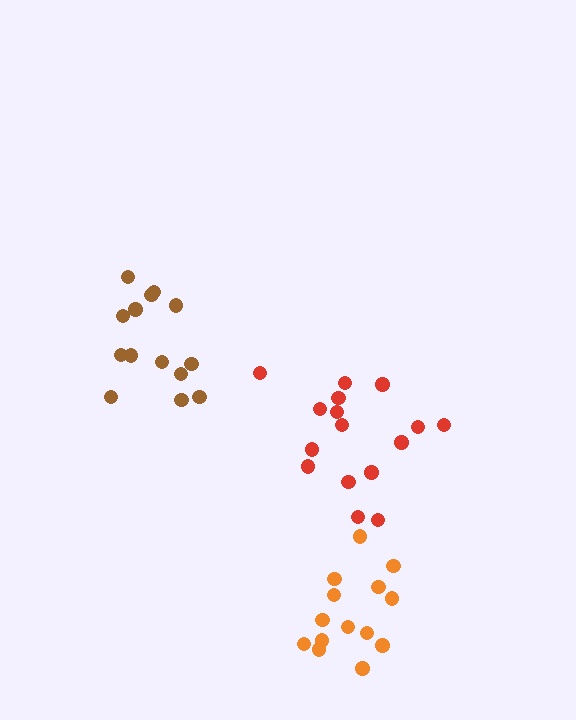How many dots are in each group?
Group 1: 16 dots, Group 2: 14 dots, Group 3: 14 dots (44 total).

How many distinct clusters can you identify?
There are 3 distinct clusters.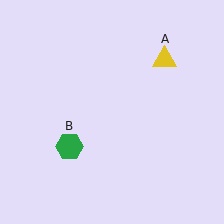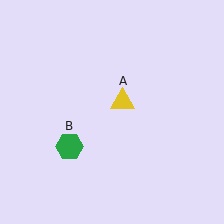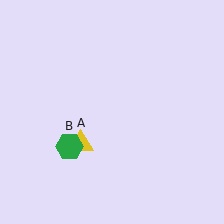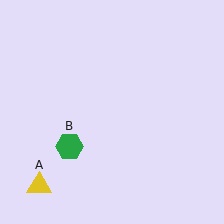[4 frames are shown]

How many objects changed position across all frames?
1 object changed position: yellow triangle (object A).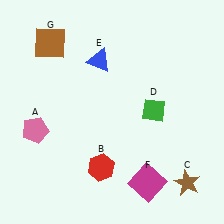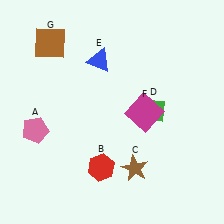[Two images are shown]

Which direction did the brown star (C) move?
The brown star (C) moved left.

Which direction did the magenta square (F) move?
The magenta square (F) moved up.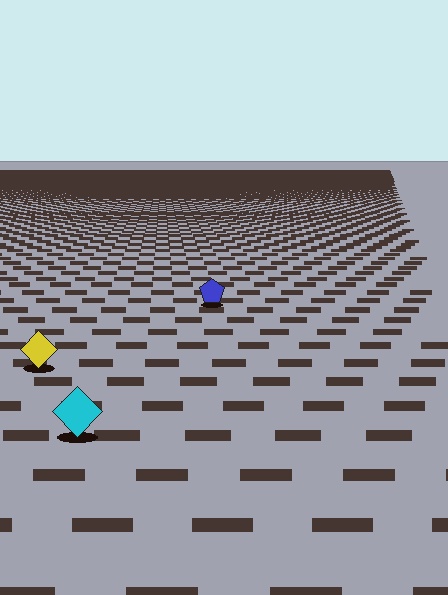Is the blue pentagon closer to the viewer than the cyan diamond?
No. The cyan diamond is closer — you can tell from the texture gradient: the ground texture is coarser near it.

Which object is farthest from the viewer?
The blue pentagon is farthest from the viewer. It appears smaller and the ground texture around it is denser.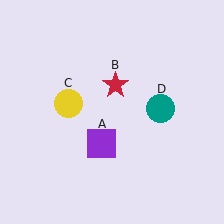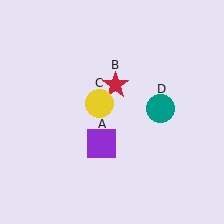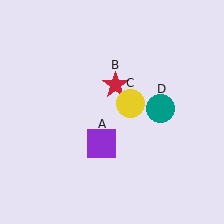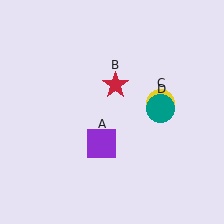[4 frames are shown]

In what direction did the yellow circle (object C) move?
The yellow circle (object C) moved right.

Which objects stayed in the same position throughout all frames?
Purple square (object A) and red star (object B) and teal circle (object D) remained stationary.